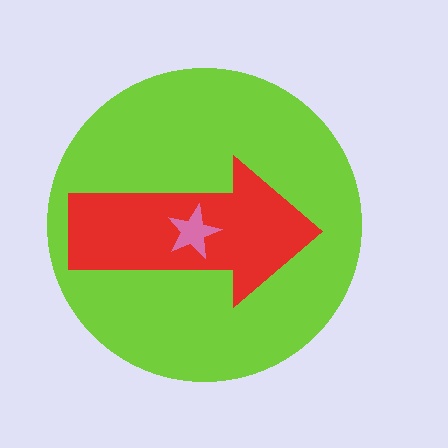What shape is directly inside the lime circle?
The red arrow.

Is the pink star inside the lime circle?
Yes.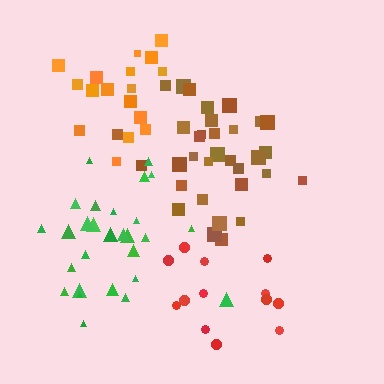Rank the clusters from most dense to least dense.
brown, red, green, orange.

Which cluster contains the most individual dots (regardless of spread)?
Brown (34).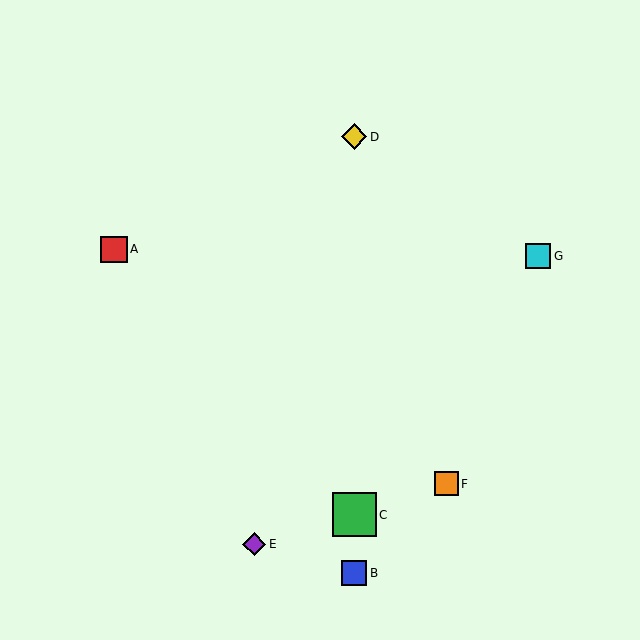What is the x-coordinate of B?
Object B is at x≈354.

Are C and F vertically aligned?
No, C is at x≈354 and F is at x≈446.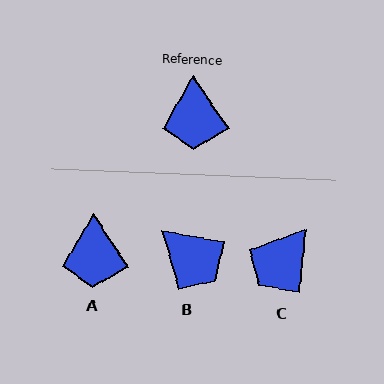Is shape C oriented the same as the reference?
No, it is off by about 39 degrees.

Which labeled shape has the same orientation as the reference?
A.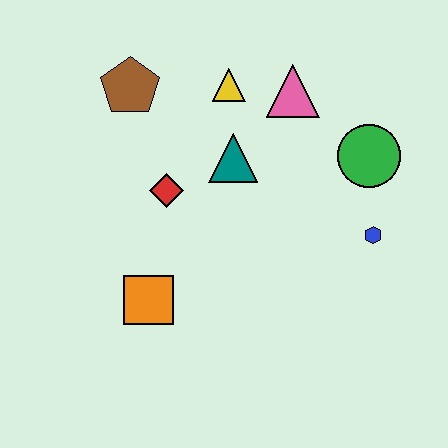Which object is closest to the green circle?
The blue hexagon is closest to the green circle.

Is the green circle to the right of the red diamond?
Yes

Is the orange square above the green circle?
No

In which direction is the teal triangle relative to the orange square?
The teal triangle is above the orange square.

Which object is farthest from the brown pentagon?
The blue hexagon is farthest from the brown pentagon.